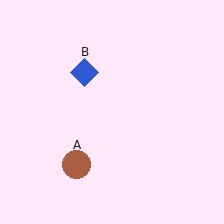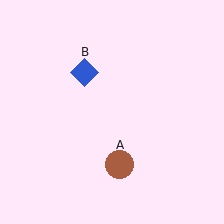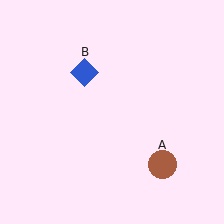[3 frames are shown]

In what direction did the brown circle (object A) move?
The brown circle (object A) moved right.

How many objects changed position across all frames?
1 object changed position: brown circle (object A).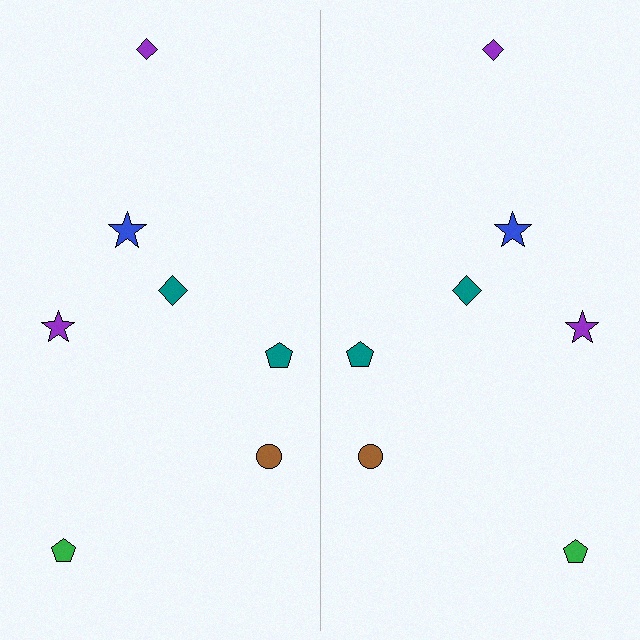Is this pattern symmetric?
Yes, this pattern has bilateral (reflection) symmetry.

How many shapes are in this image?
There are 14 shapes in this image.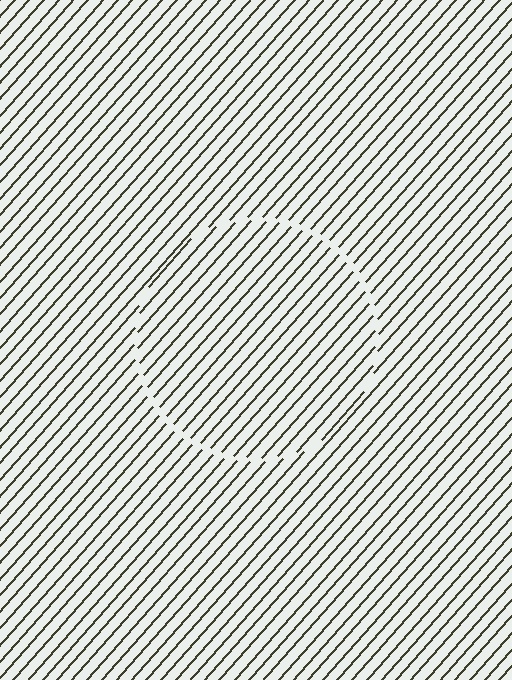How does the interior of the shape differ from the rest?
The interior of the shape contains the same grating, shifted by half a period — the contour is defined by the phase discontinuity where line-ends from the inner and outer gratings abut.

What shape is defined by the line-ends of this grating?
An illusory circle. The interior of the shape contains the same grating, shifted by half a period — the contour is defined by the phase discontinuity where line-ends from the inner and outer gratings abut.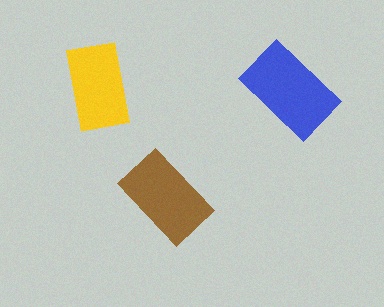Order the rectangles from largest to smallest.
the blue one, the brown one, the yellow one.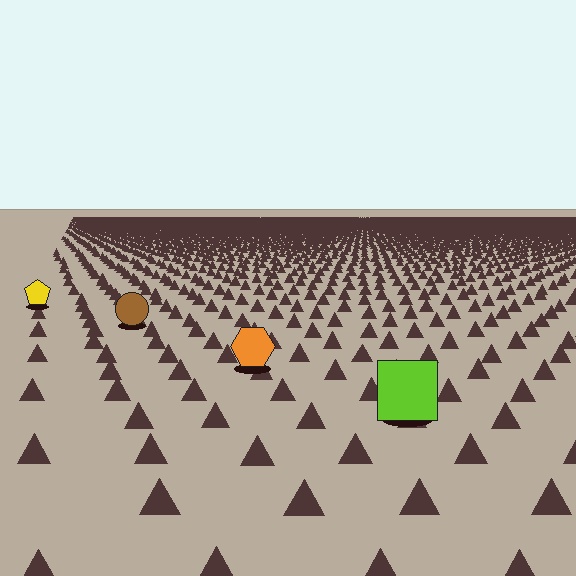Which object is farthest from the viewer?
The yellow pentagon is farthest from the viewer. It appears smaller and the ground texture around it is denser.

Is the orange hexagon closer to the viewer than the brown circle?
Yes. The orange hexagon is closer — you can tell from the texture gradient: the ground texture is coarser near it.